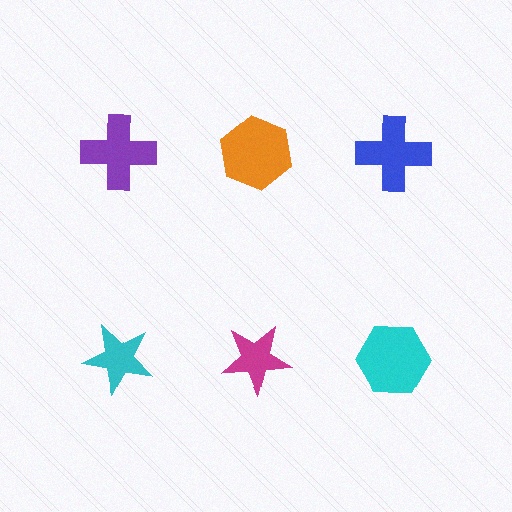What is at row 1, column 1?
A purple cross.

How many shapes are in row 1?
3 shapes.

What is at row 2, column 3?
A cyan hexagon.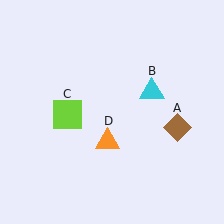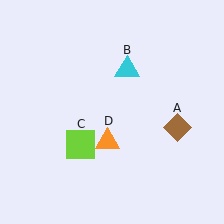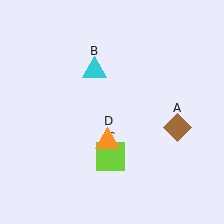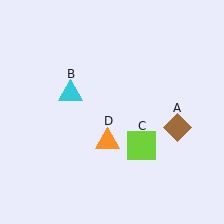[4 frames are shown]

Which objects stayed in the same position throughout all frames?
Brown diamond (object A) and orange triangle (object D) remained stationary.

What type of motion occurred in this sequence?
The cyan triangle (object B), lime square (object C) rotated counterclockwise around the center of the scene.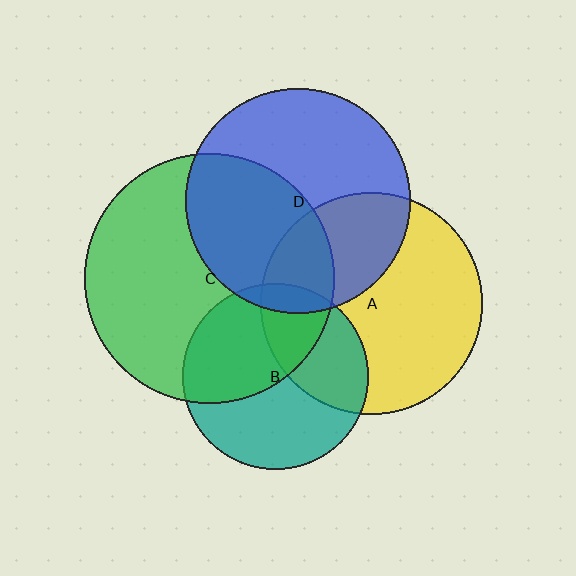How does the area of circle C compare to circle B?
Approximately 1.8 times.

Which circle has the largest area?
Circle C (green).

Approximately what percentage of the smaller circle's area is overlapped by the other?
Approximately 45%.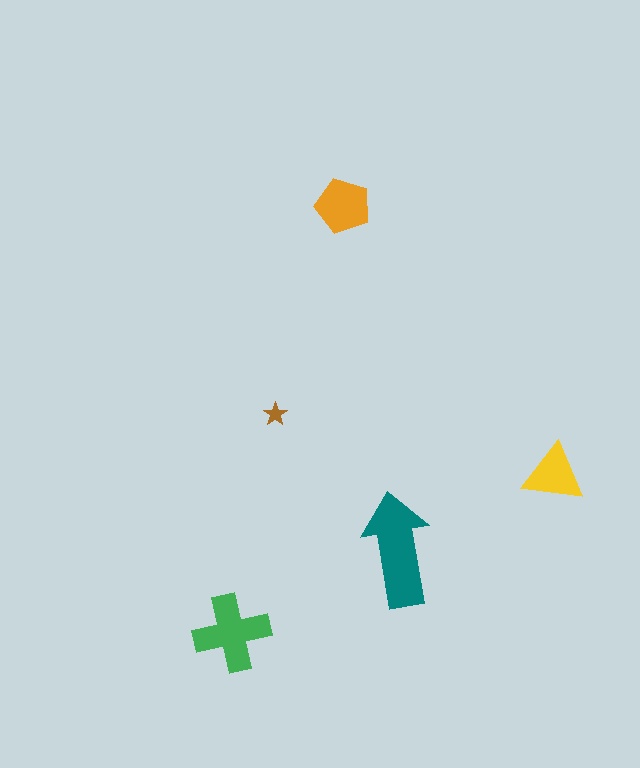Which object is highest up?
The orange pentagon is topmost.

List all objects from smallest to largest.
The brown star, the yellow triangle, the orange pentagon, the green cross, the teal arrow.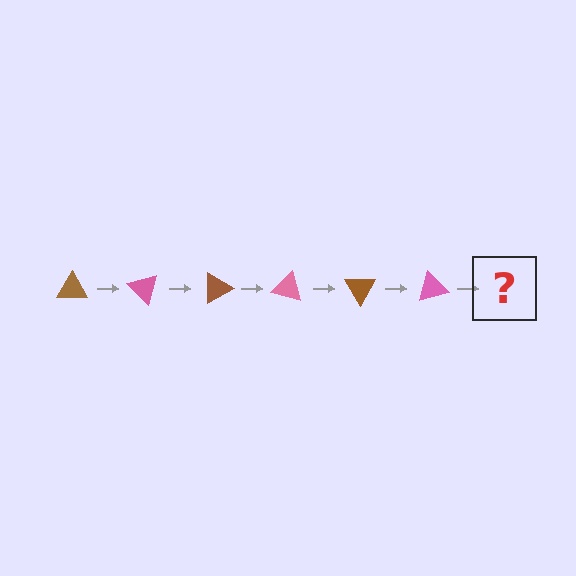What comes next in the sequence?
The next element should be a brown triangle, rotated 270 degrees from the start.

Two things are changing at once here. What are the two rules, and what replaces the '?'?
The two rules are that it rotates 45 degrees each step and the color cycles through brown and pink. The '?' should be a brown triangle, rotated 270 degrees from the start.